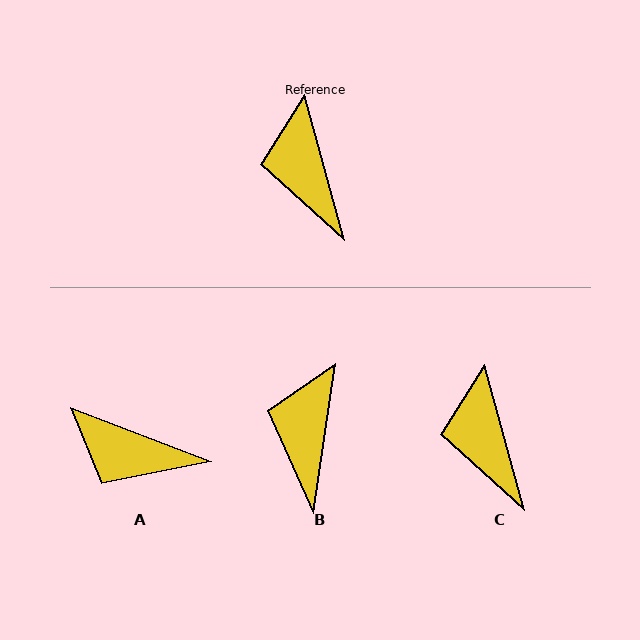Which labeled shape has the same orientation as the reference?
C.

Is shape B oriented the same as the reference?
No, it is off by about 24 degrees.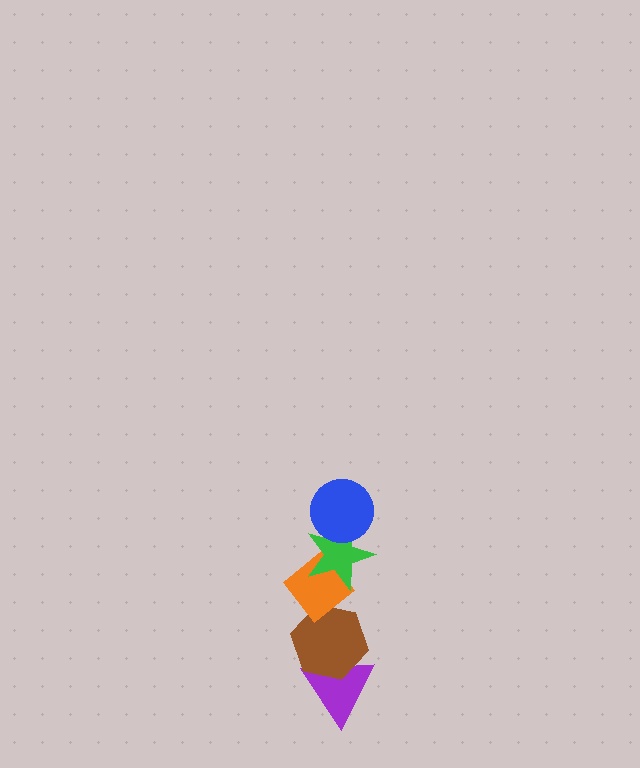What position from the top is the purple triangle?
The purple triangle is 5th from the top.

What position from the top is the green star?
The green star is 2nd from the top.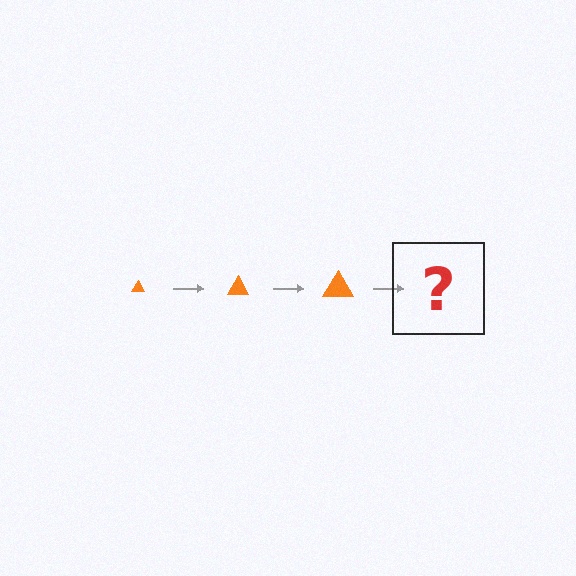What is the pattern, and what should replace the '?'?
The pattern is that the triangle gets progressively larger each step. The '?' should be an orange triangle, larger than the previous one.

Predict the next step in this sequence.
The next step is an orange triangle, larger than the previous one.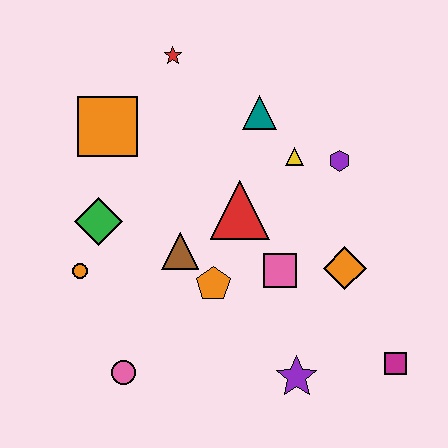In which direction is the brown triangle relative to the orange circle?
The brown triangle is to the right of the orange circle.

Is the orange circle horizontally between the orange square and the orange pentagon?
No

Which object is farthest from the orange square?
The magenta square is farthest from the orange square.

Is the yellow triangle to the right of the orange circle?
Yes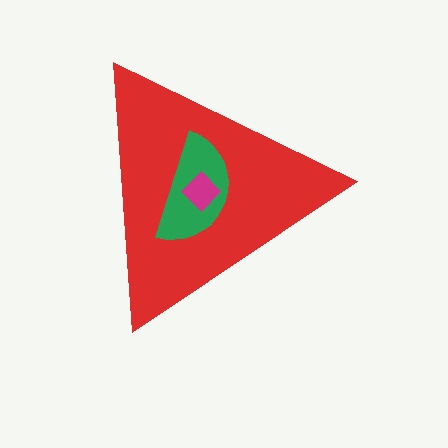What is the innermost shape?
The magenta diamond.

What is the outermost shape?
The red triangle.